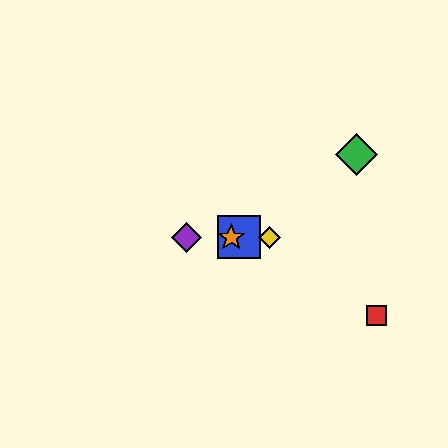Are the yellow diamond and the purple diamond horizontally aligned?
Yes, both are at y≈237.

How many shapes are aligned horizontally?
4 shapes (the blue square, the yellow diamond, the purple diamond, the orange star) are aligned horizontally.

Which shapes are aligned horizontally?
The blue square, the yellow diamond, the purple diamond, the orange star are aligned horizontally.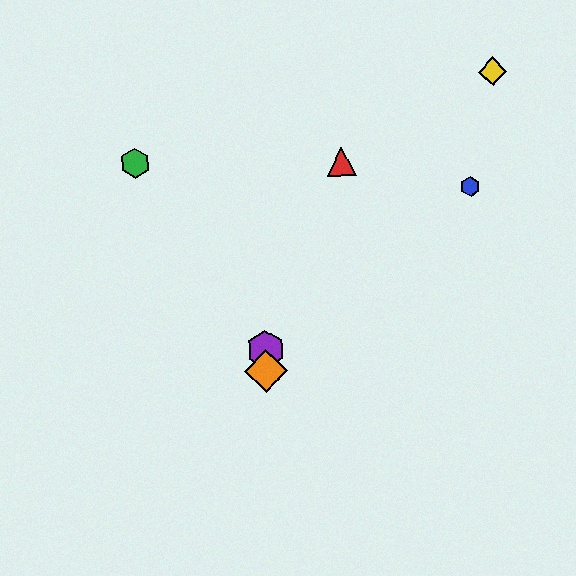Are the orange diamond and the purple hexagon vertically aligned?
Yes, both are at x≈266.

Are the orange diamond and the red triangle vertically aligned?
No, the orange diamond is at x≈266 and the red triangle is at x≈342.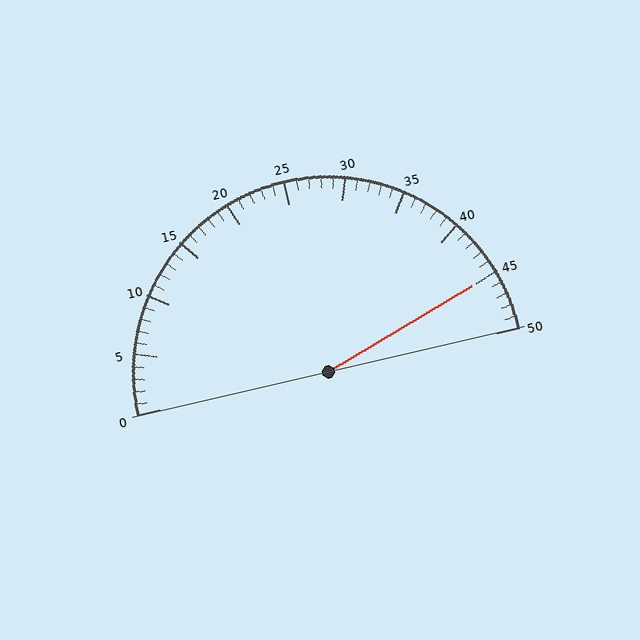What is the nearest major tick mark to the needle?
The nearest major tick mark is 45.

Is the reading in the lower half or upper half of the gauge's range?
The reading is in the upper half of the range (0 to 50).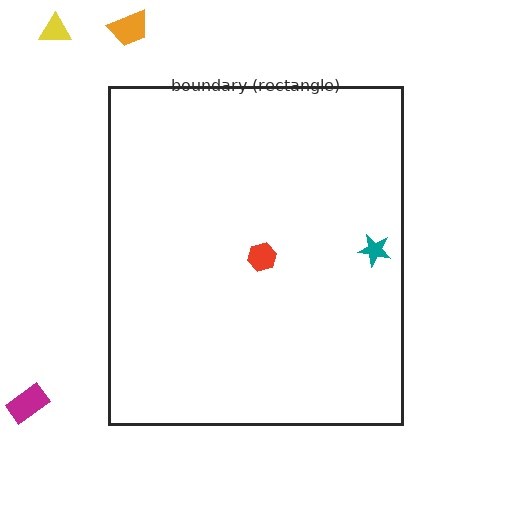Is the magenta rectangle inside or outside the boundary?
Outside.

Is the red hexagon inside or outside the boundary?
Inside.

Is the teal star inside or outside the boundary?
Inside.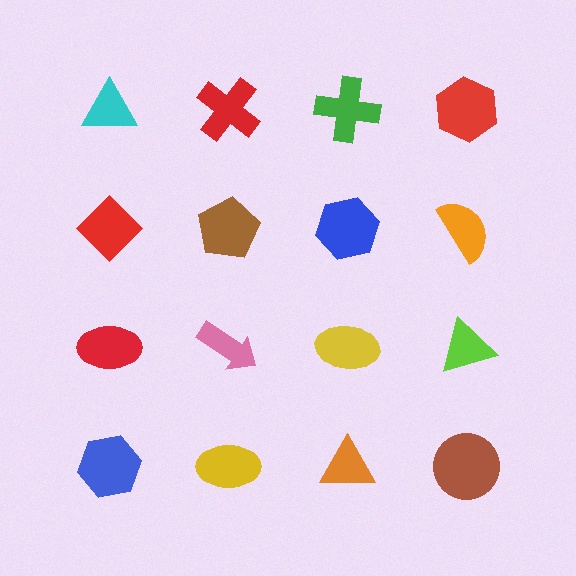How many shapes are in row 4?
4 shapes.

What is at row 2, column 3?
A blue hexagon.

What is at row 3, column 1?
A red ellipse.